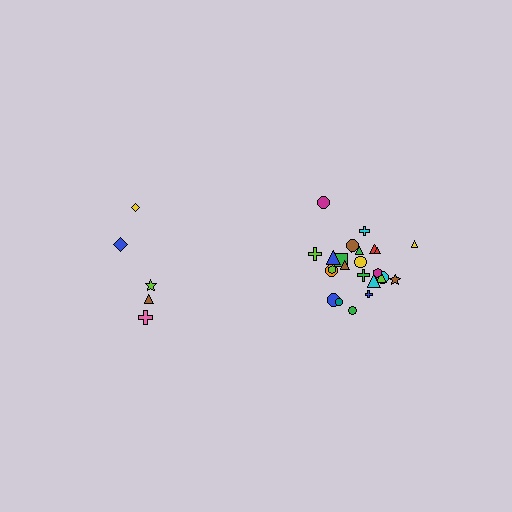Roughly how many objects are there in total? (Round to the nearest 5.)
Roughly 30 objects in total.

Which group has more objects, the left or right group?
The right group.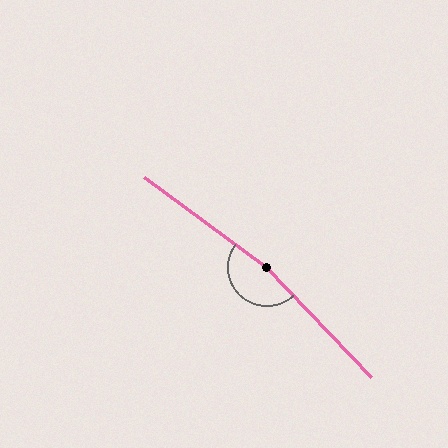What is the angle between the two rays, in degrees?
Approximately 170 degrees.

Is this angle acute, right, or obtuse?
It is obtuse.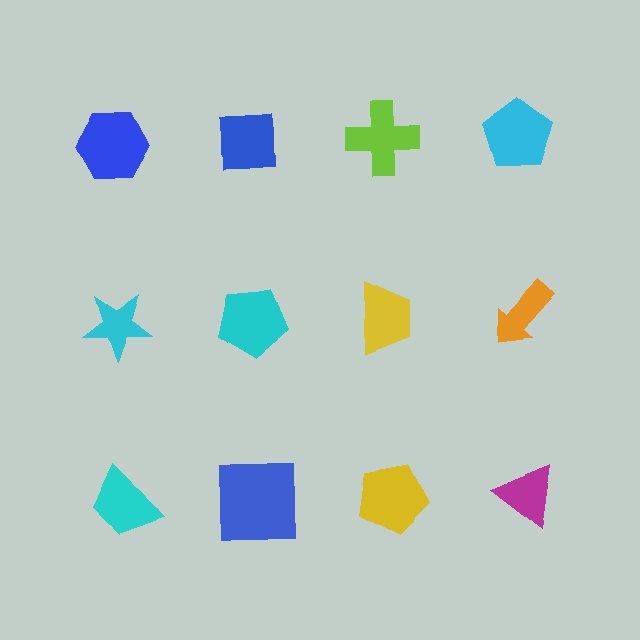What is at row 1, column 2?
A blue square.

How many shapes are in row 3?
4 shapes.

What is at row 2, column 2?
A cyan pentagon.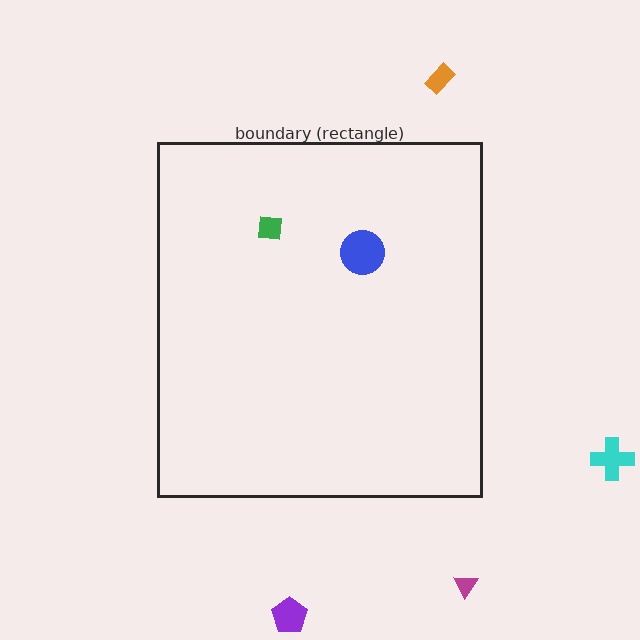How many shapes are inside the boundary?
2 inside, 4 outside.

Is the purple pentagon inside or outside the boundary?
Outside.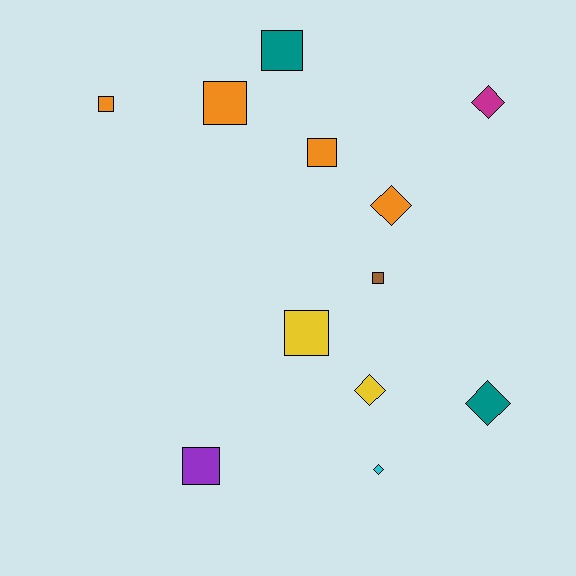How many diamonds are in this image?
There are 5 diamonds.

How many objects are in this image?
There are 12 objects.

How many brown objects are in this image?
There is 1 brown object.